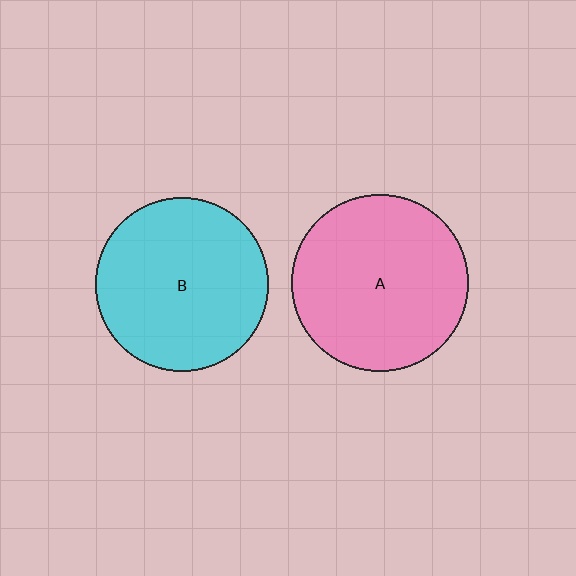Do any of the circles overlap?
No, none of the circles overlap.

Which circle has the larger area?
Circle A (pink).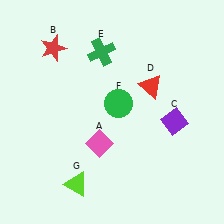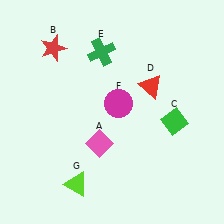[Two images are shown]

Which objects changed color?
C changed from purple to green. F changed from green to magenta.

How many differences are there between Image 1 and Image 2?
There are 2 differences between the two images.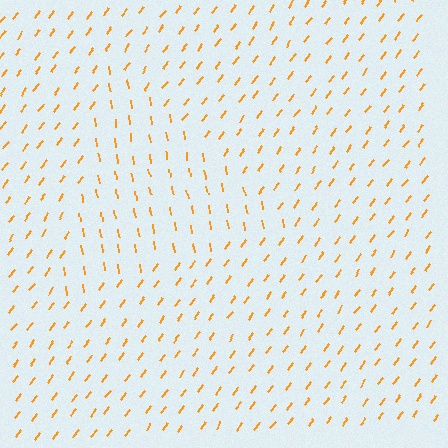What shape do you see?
I see a triangle.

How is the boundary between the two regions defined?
The boundary is defined purely by a change in line orientation (approximately 45 degrees difference). All lines are the same color and thickness.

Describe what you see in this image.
The image is filled with small orange line segments. A triangle region in the image has lines oriented differently from the surrounding lines, creating a visible texture boundary.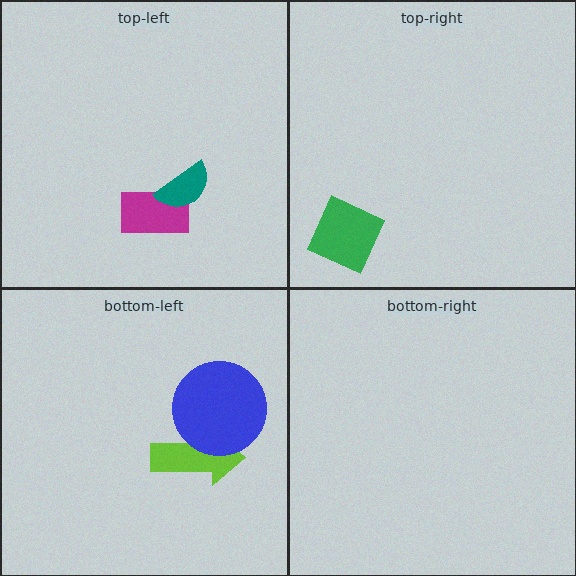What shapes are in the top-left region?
The magenta rectangle, the teal semicircle.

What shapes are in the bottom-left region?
The lime arrow, the blue circle.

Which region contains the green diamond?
The top-right region.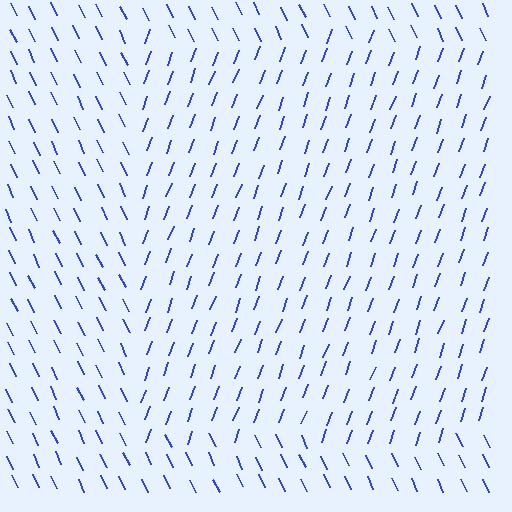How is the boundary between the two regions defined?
The boundary is defined purely by a change in line orientation (approximately 45 degrees difference). All lines are the same color and thickness.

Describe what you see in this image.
The image is filled with small blue line segments. A rectangle region in the image has lines oriented differently from the surrounding lines, creating a visible texture boundary.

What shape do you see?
I see a rectangle.